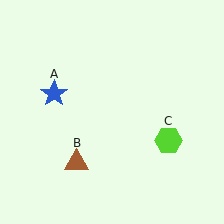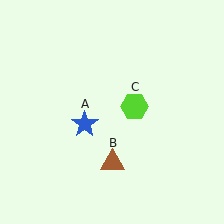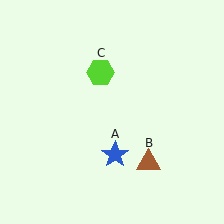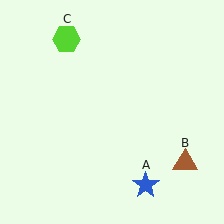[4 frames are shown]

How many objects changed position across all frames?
3 objects changed position: blue star (object A), brown triangle (object B), lime hexagon (object C).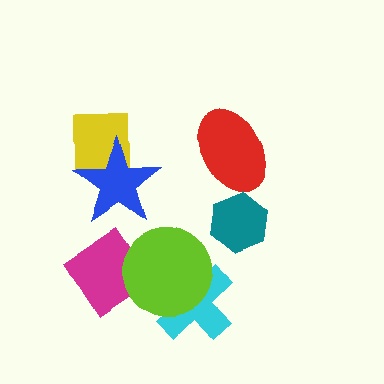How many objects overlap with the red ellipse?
0 objects overlap with the red ellipse.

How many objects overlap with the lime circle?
2 objects overlap with the lime circle.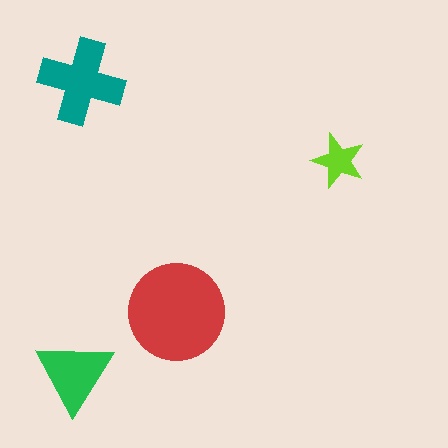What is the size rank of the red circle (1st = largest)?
1st.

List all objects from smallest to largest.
The lime star, the green triangle, the teal cross, the red circle.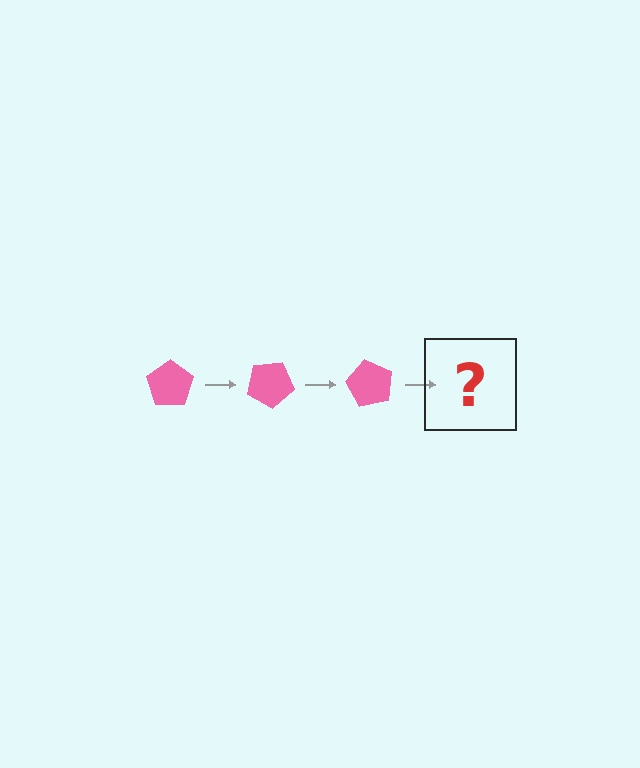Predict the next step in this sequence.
The next step is a pink pentagon rotated 90 degrees.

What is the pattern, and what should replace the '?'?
The pattern is that the pentagon rotates 30 degrees each step. The '?' should be a pink pentagon rotated 90 degrees.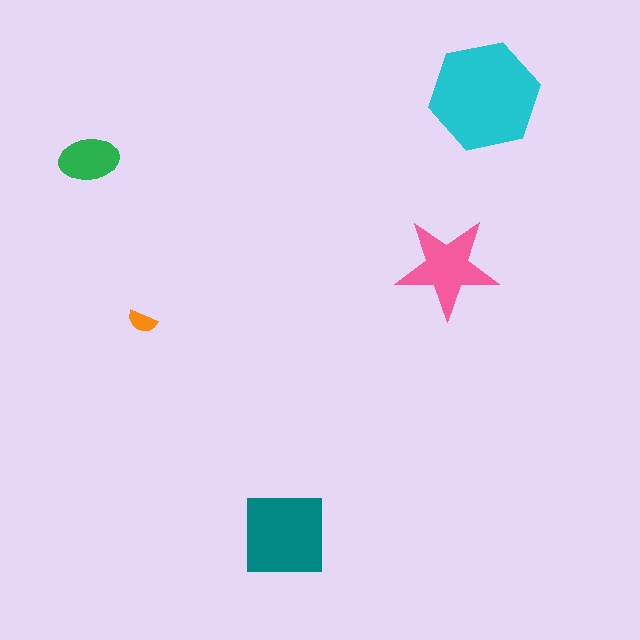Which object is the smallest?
The orange semicircle.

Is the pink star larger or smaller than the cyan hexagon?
Smaller.